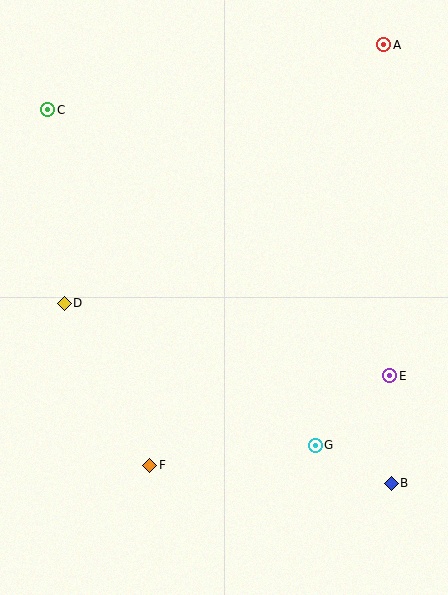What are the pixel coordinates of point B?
Point B is at (391, 483).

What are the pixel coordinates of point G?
Point G is at (315, 445).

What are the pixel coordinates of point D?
Point D is at (64, 303).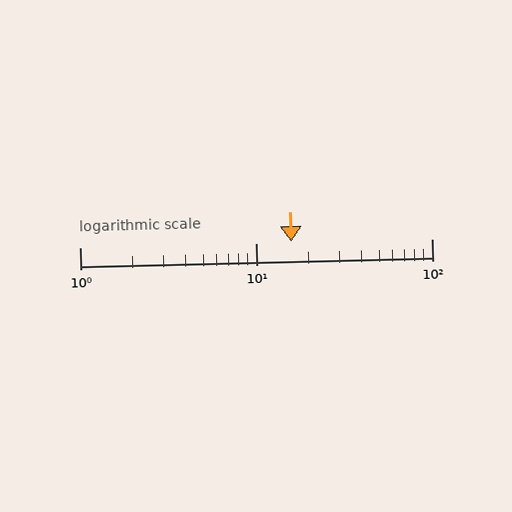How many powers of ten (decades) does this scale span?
The scale spans 2 decades, from 1 to 100.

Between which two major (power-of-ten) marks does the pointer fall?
The pointer is between 10 and 100.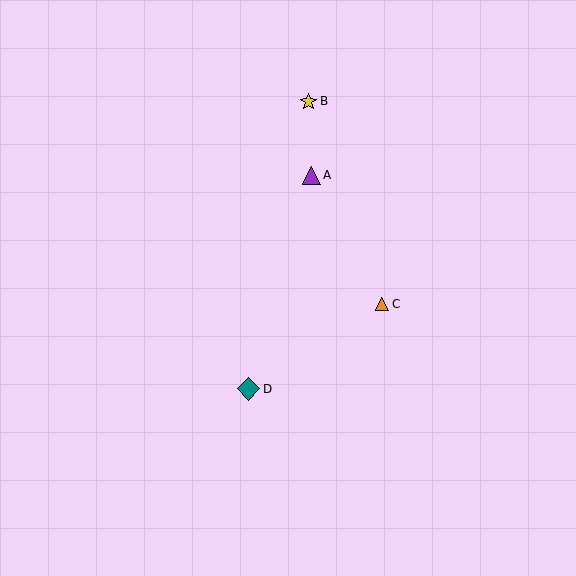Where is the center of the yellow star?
The center of the yellow star is at (309, 101).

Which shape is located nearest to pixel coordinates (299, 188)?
The purple triangle (labeled A) at (312, 175) is nearest to that location.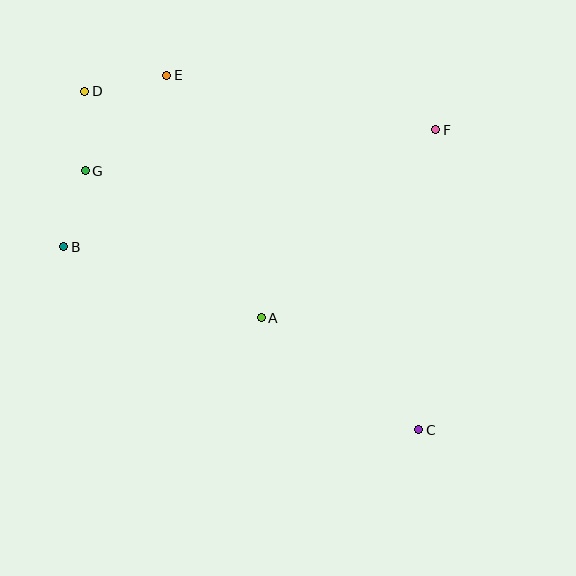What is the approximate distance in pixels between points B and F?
The distance between B and F is approximately 390 pixels.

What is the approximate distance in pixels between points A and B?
The distance between A and B is approximately 210 pixels.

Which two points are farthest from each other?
Points C and D are farthest from each other.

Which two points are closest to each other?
Points B and G are closest to each other.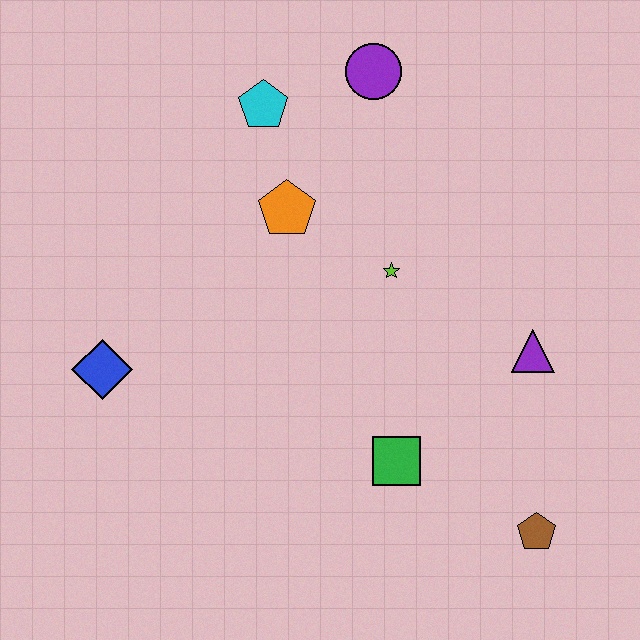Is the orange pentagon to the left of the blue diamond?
No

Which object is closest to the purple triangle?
The lime star is closest to the purple triangle.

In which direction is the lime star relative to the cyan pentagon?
The lime star is below the cyan pentagon.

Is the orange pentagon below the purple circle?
Yes